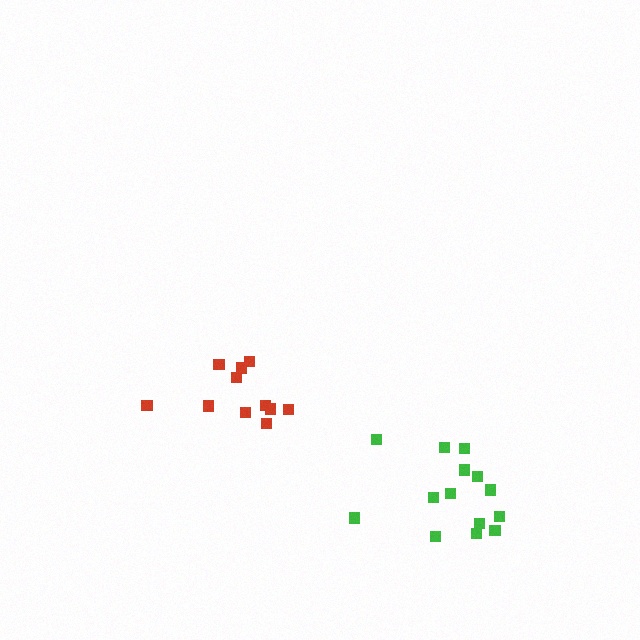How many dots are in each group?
Group 1: 14 dots, Group 2: 11 dots (25 total).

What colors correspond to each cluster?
The clusters are colored: green, red.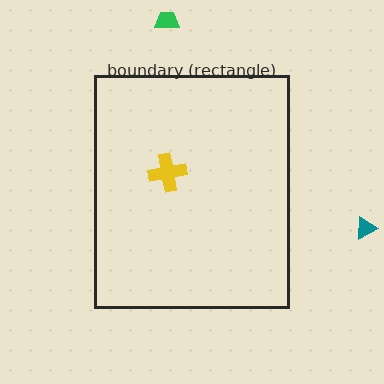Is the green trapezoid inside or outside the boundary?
Outside.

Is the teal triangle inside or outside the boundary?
Outside.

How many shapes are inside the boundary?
1 inside, 2 outside.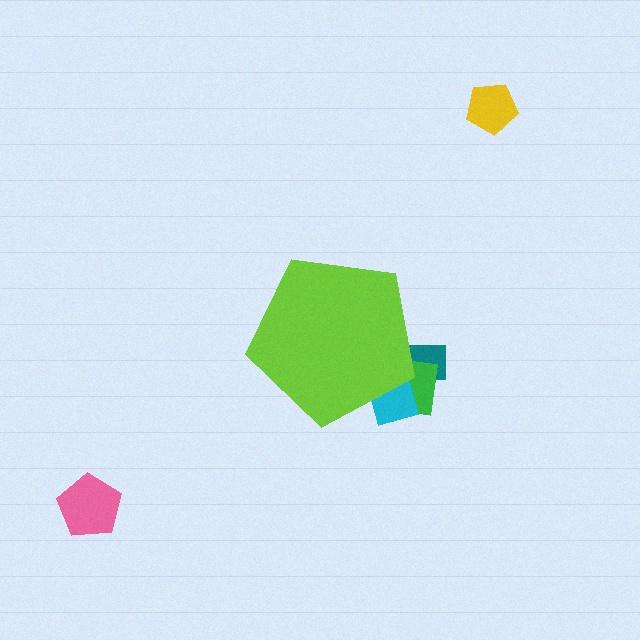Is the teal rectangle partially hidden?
Yes, the teal rectangle is partially hidden behind the lime pentagon.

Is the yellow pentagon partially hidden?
No, the yellow pentagon is fully visible.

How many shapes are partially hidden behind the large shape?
3 shapes are partially hidden.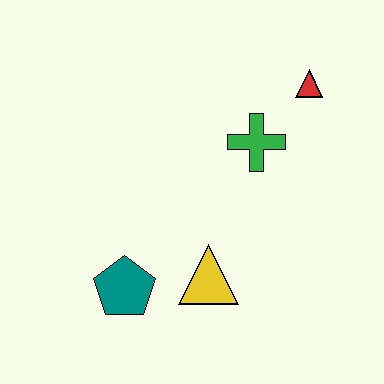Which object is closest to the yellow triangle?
The teal pentagon is closest to the yellow triangle.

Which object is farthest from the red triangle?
The teal pentagon is farthest from the red triangle.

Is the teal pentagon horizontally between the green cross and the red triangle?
No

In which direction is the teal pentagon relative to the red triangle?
The teal pentagon is below the red triangle.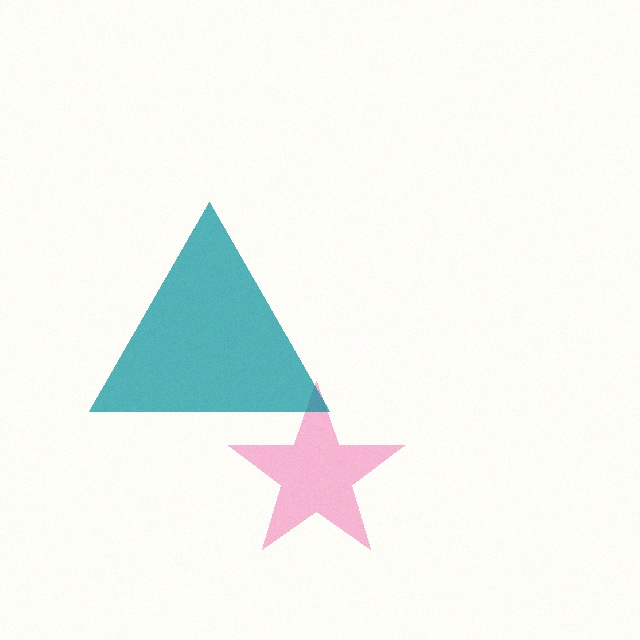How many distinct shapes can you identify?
There are 2 distinct shapes: a pink star, a teal triangle.